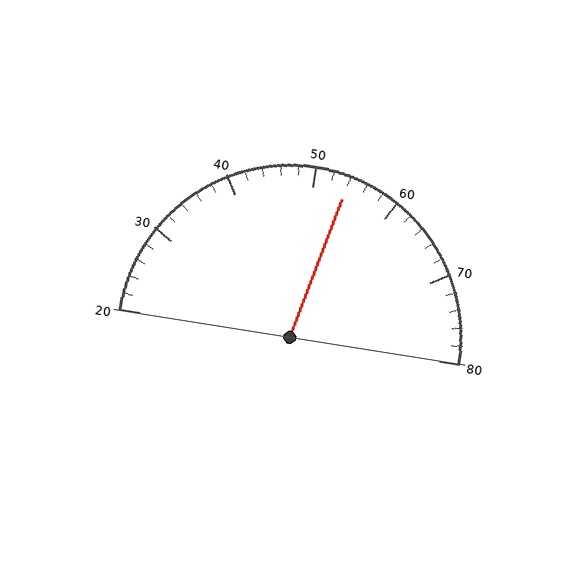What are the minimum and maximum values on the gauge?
The gauge ranges from 20 to 80.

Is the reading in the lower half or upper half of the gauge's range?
The reading is in the upper half of the range (20 to 80).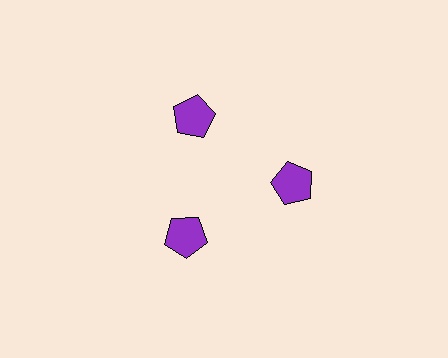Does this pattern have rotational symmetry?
Yes, this pattern has 3-fold rotational symmetry. It looks the same after rotating 120 degrees around the center.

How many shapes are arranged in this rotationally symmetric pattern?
There are 3 shapes, arranged in 3 groups of 1.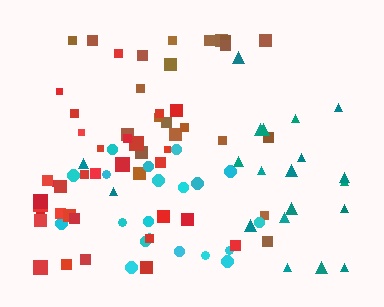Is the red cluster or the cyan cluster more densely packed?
Red.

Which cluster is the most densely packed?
Red.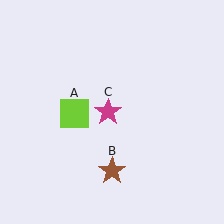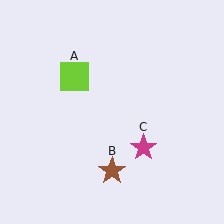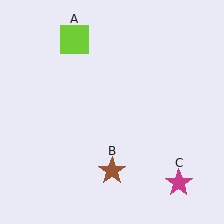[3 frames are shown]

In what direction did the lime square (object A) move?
The lime square (object A) moved up.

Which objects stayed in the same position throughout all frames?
Brown star (object B) remained stationary.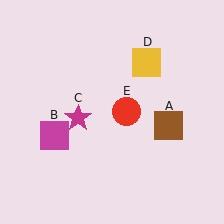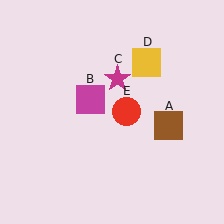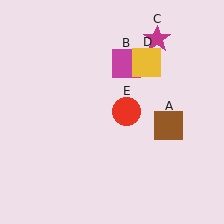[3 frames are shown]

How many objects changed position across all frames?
2 objects changed position: magenta square (object B), magenta star (object C).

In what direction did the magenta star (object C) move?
The magenta star (object C) moved up and to the right.